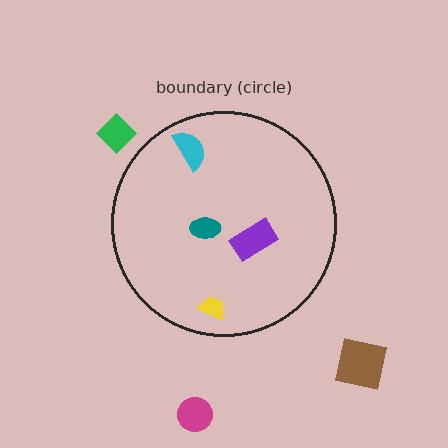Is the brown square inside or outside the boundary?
Outside.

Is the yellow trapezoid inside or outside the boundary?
Inside.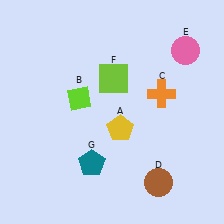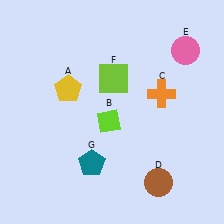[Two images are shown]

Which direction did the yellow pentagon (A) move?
The yellow pentagon (A) moved left.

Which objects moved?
The objects that moved are: the yellow pentagon (A), the lime diamond (B).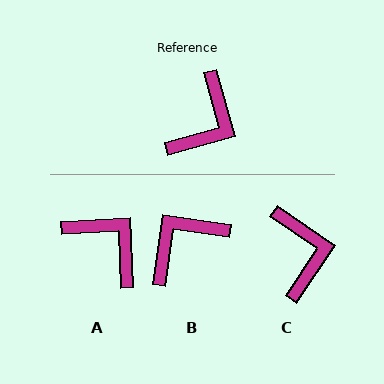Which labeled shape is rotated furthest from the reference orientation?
B, about 156 degrees away.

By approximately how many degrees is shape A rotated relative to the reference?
Approximately 77 degrees counter-clockwise.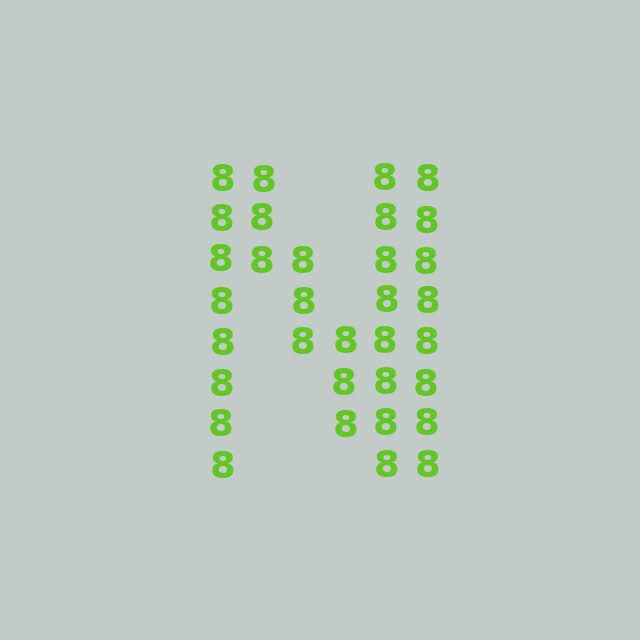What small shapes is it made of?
It is made of small digit 8's.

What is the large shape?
The large shape is the letter N.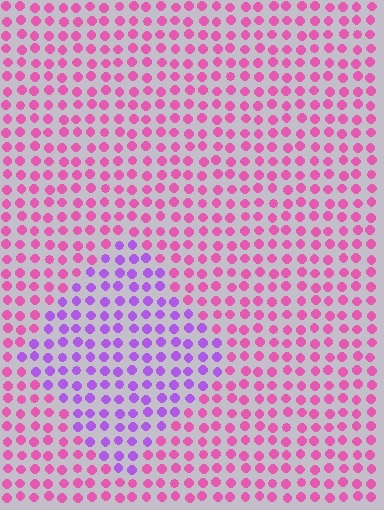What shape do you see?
I see a diamond.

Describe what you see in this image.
The image is filled with small pink elements in a uniform arrangement. A diamond-shaped region is visible where the elements are tinted to a slightly different hue, forming a subtle color boundary.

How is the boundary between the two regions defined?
The boundary is defined purely by a slight shift in hue (about 46 degrees). Spacing, size, and orientation are identical on both sides.